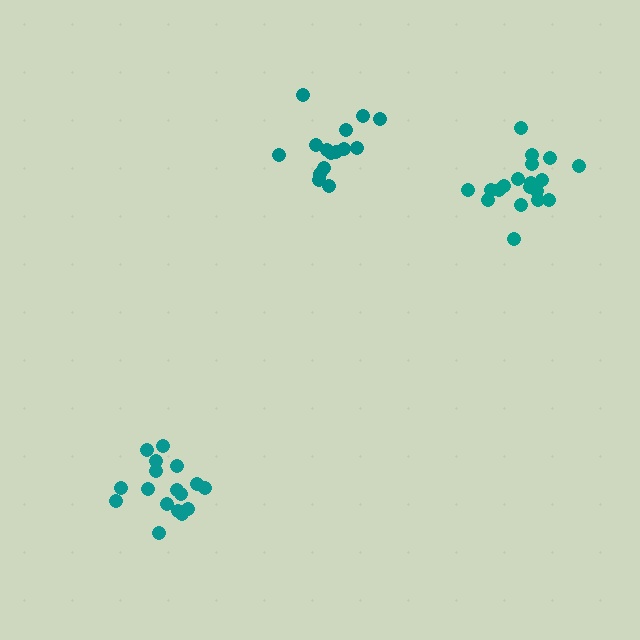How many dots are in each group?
Group 1: 17 dots, Group 2: 20 dots, Group 3: 15 dots (52 total).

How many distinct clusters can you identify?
There are 3 distinct clusters.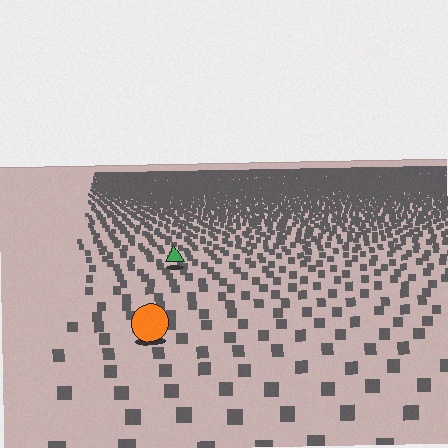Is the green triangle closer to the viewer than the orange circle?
No. The orange circle is closer — you can tell from the texture gradient: the ground texture is coarser near it.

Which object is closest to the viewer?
The orange circle is closest. The texture marks near it are larger and more spread out.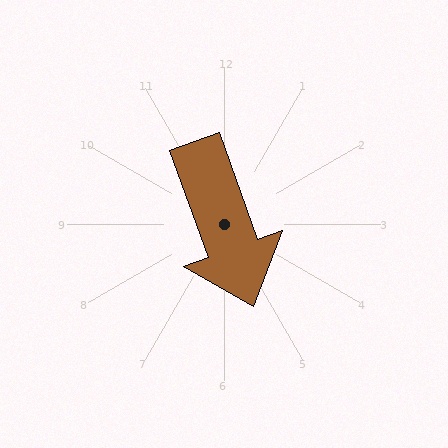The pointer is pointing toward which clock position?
Roughly 5 o'clock.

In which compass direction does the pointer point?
South.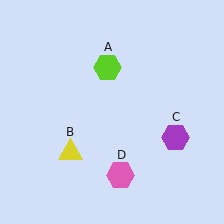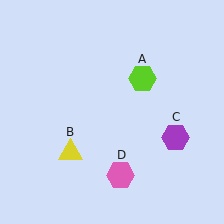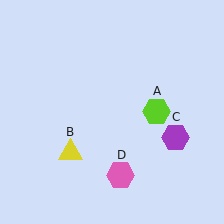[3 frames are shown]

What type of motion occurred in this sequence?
The lime hexagon (object A) rotated clockwise around the center of the scene.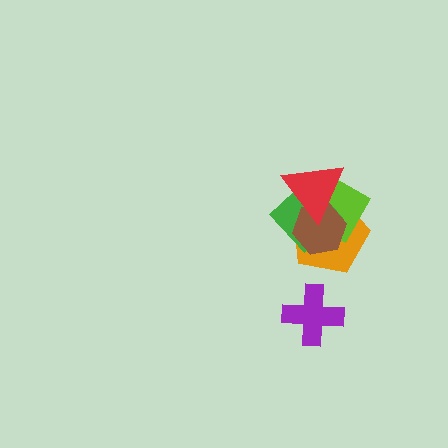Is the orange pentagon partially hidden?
Yes, it is partially covered by another shape.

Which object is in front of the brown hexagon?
The red triangle is in front of the brown hexagon.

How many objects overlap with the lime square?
4 objects overlap with the lime square.